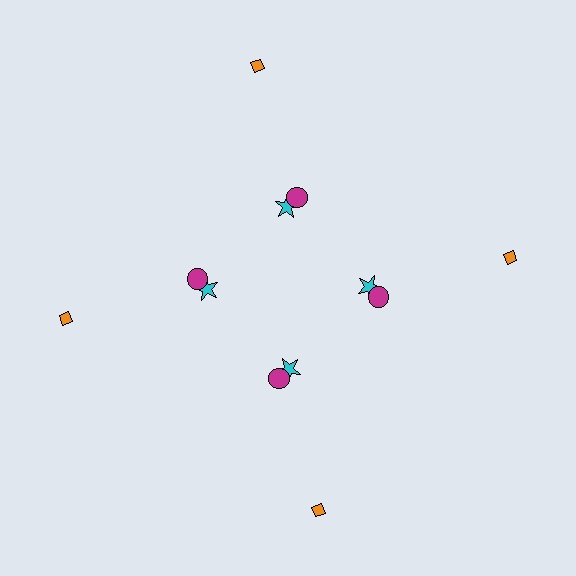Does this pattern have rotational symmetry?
Yes, this pattern has 4-fold rotational symmetry. It looks the same after rotating 90 degrees around the center.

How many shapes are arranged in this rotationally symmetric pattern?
There are 12 shapes, arranged in 4 groups of 3.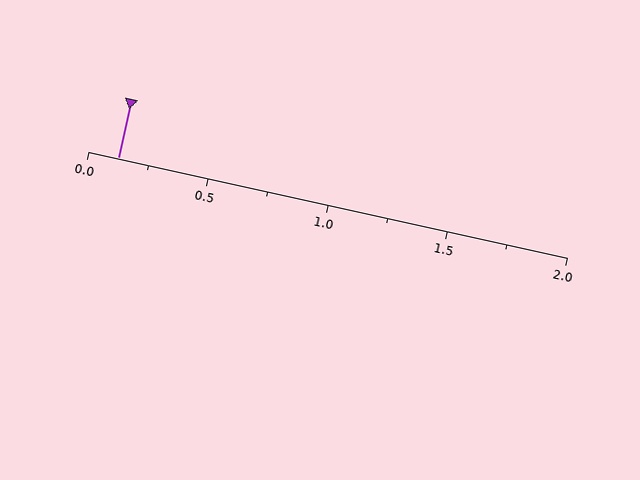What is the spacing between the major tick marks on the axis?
The major ticks are spaced 0.5 apart.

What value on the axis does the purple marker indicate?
The marker indicates approximately 0.12.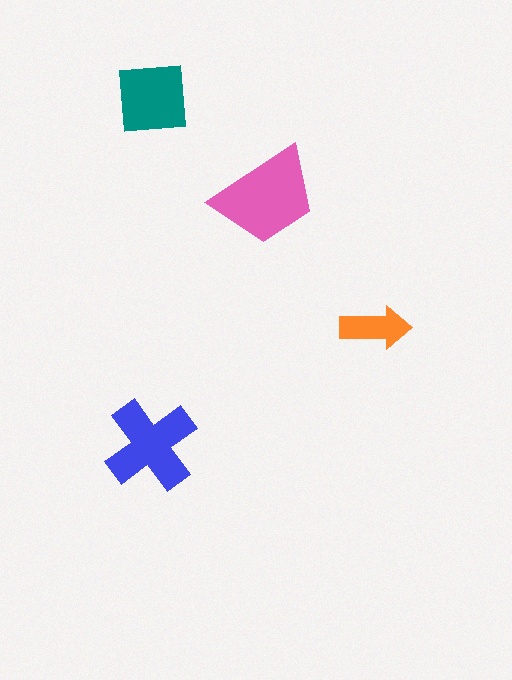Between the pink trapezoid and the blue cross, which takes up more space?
The pink trapezoid.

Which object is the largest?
The pink trapezoid.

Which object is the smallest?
The orange arrow.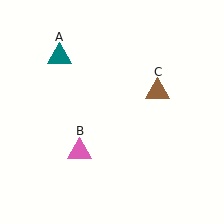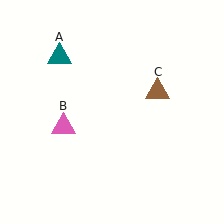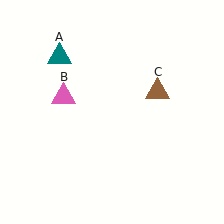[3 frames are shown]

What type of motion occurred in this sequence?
The pink triangle (object B) rotated clockwise around the center of the scene.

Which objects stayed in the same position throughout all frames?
Teal triangle (object A) and brown triangle (object C) remained stationary.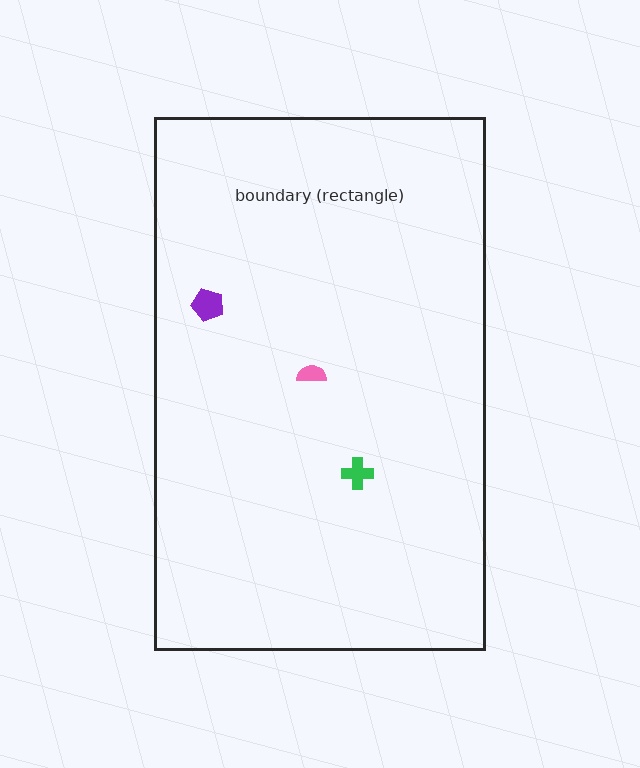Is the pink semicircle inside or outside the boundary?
Inside.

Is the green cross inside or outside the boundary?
Inside.